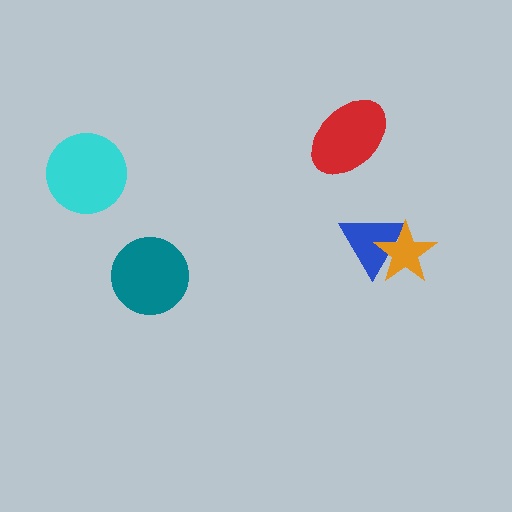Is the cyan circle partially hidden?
No, no other shape covers it.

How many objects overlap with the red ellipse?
0 objects overlap with the red ellipse.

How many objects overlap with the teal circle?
0 objects overlap with the teal circle.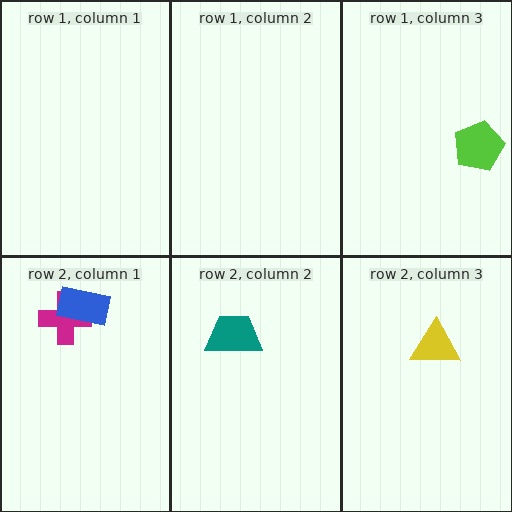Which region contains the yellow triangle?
The row 2, column 3 region.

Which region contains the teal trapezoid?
The row 2, column 2 region.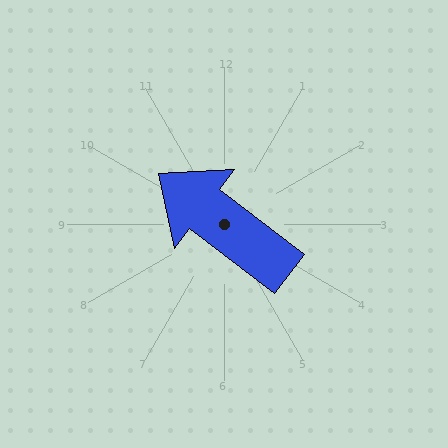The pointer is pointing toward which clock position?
Roughly 10 o'clock.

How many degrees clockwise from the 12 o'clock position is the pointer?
Approximately 307 degrees.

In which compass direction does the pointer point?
Northwest.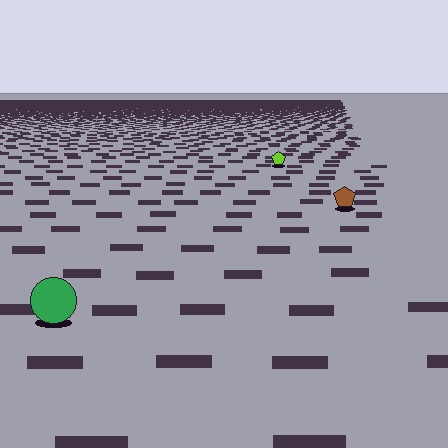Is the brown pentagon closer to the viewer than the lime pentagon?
Yes. The brown pentagon is closer — you can tell from the texture gradient: the ground texture is coarser near it.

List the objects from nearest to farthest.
From nearest to farthest: the green circle, the brown pentagon, the lime pentagon.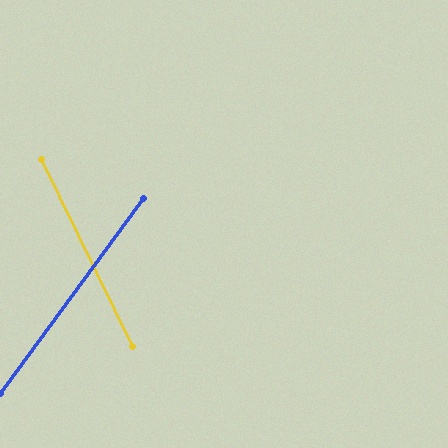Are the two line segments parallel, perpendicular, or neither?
Neither parallel nor perpendicular — they differ by about 62°.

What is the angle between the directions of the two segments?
Approximately 62 degrees.